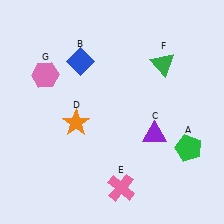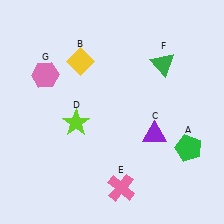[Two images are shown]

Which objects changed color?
B changed from blue to yellow. D changed from orange to lime.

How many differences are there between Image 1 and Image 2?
There are 2 differences between the two images.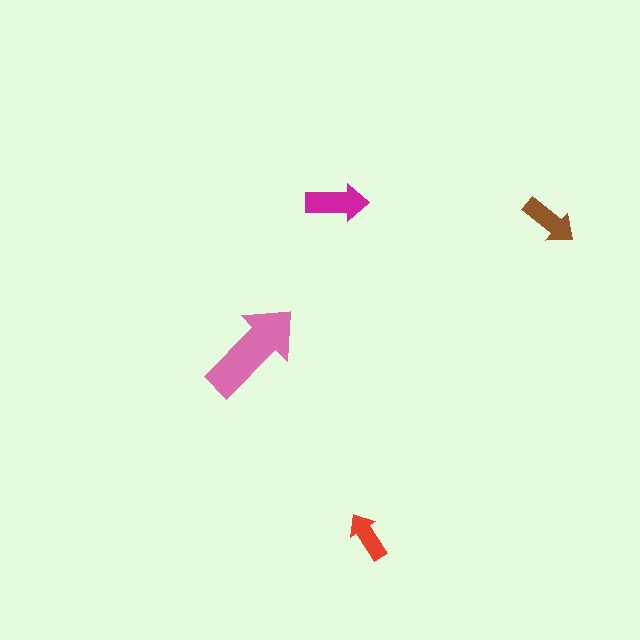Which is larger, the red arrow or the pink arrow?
The pink one.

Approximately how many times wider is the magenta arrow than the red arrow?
About 1.5 times wider.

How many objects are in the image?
There are 4 objects in the image.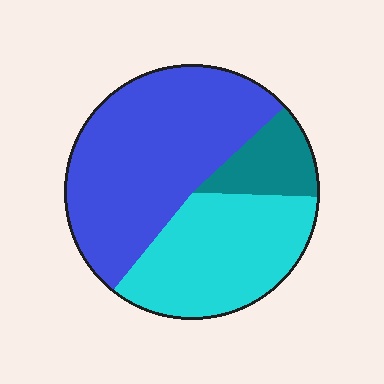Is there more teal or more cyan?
Cyan.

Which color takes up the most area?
Blue, at roughly 55%.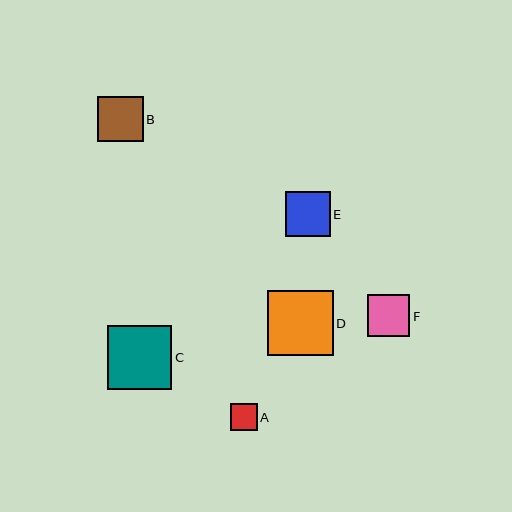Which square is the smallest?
Square A is the smallest with a size of approximately 27 pixels.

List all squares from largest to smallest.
From largest to smallest: D, C, B, E, F, A.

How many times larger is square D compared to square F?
Square D is approximately 1.6 times the size of square F.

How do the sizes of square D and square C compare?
Square D and square C are approximately the same size.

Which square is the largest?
Square D is the largest with a size of approximately 65 pixels.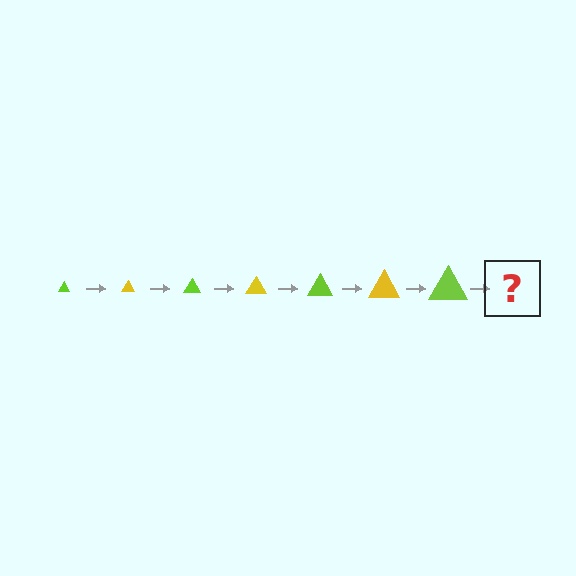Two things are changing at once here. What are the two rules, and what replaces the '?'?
The two rules are that the triangle grows larger each step and the color cycles through lime and yellow. The '?' should be a yellow triangle, larger than the previous one.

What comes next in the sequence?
The next element should be a yellow triangle, larger than the previous one.